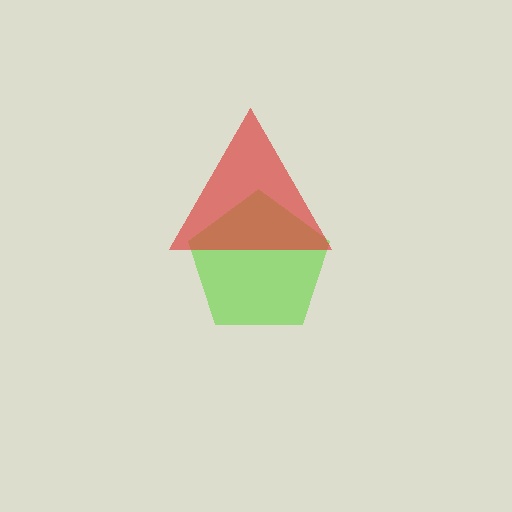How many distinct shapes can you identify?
There are 2 distinct shapes: a lime pentagon, a red triangle.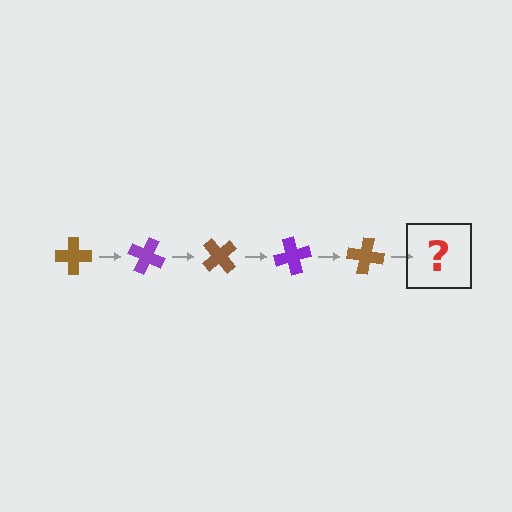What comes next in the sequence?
The next element should be a purple cross, rotated 125 degrees from the start.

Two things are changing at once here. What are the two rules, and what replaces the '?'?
The two rules are that it rotates 25 degrees each step and the color cycles through brown and purple. The '?' should be a purple cross, rotated 125 degrees from the start.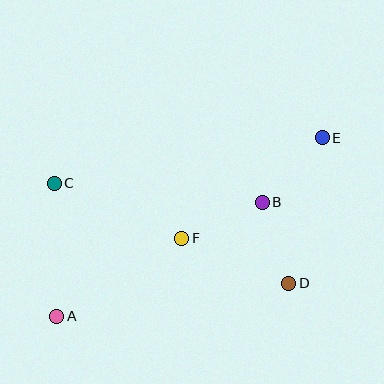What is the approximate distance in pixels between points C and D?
The distance between C and D is approximately 255 pixels.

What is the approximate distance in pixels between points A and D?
The distance between A and D is approximately 234 pixels.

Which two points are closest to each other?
Points B and D are closest to each other.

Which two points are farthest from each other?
Points A and E are farthest from each other.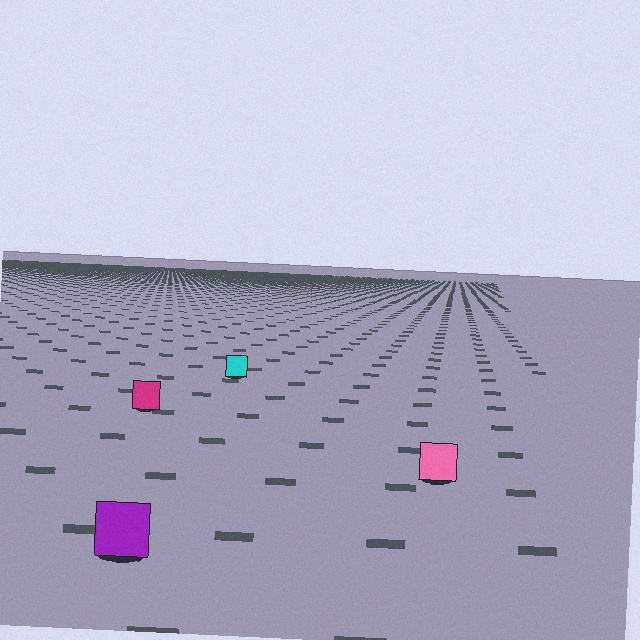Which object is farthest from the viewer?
The cyan square is farthest from the viewer. It appears smaller and the ground texture around it is denser.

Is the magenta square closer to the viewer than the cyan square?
Yes. The magenta square is closer — you can tell from the texture gradient: the ground texture is coarser near it.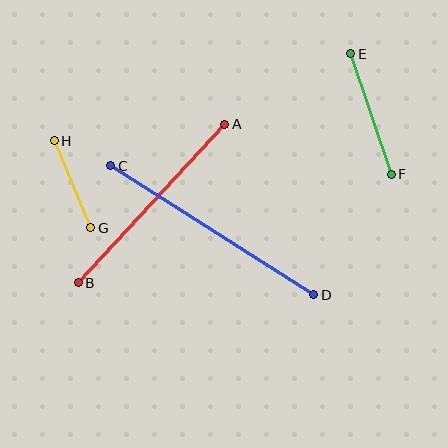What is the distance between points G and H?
The distance is approximately 94 pixels.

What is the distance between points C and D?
The distance is approximately 240 pixels.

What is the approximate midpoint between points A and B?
The midpoint is at approximately (152, 203) pixels.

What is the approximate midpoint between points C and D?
The midpoint is at approximately (212, 230) pixels.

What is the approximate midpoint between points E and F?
The midpoint is at approximately (371, 114) pixels.